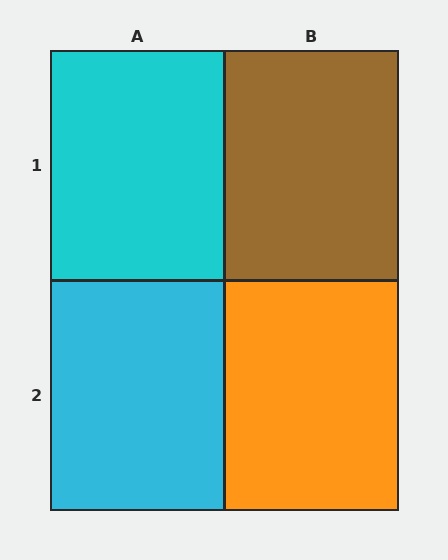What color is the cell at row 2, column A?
Cyan.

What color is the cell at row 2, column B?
Orange.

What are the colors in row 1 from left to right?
Cyan, brown.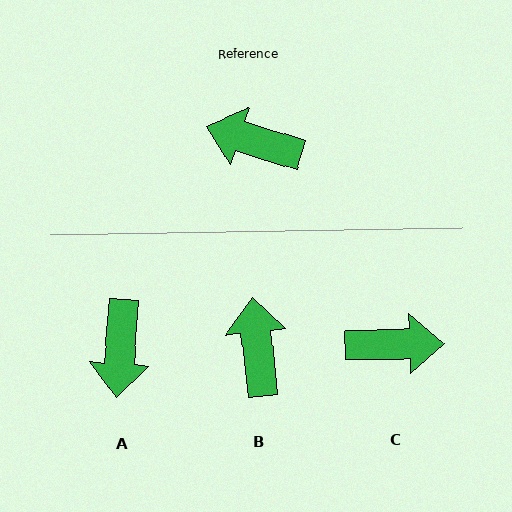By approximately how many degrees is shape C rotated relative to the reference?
Approximately 162 degrees clockwise.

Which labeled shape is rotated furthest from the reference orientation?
C, about 162 degrees away.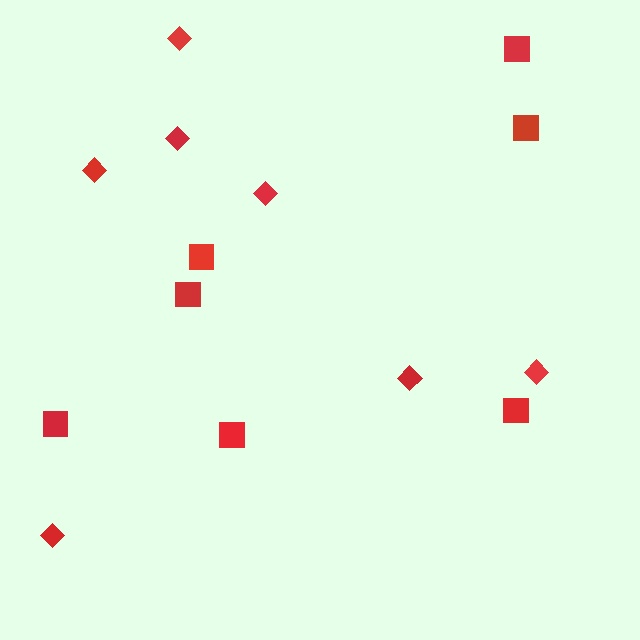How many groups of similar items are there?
There are 2 groups: one group of diamonds (7) and one group of squares (7).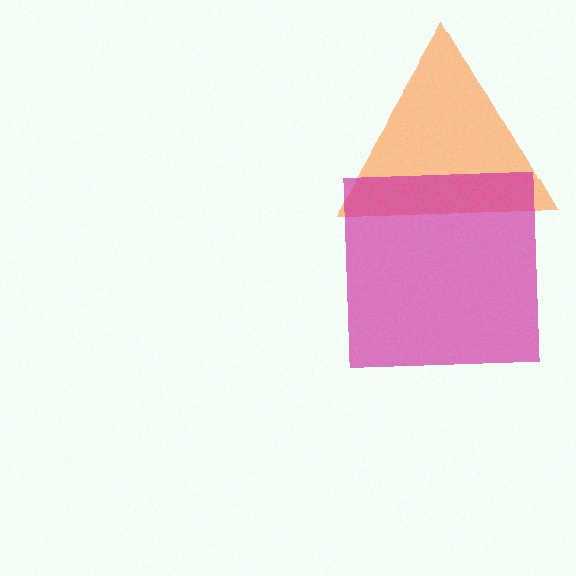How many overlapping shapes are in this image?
There are 2 overlapping shapes in the image.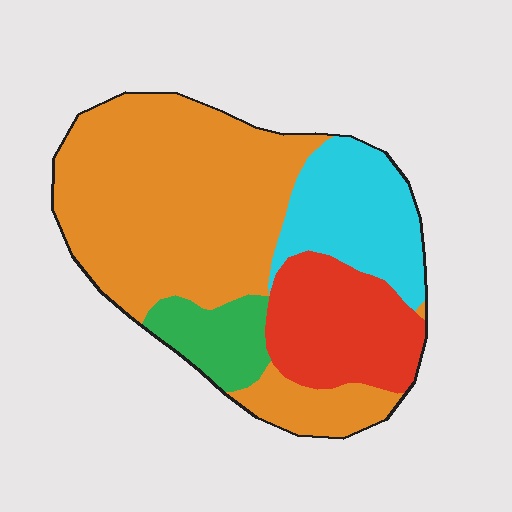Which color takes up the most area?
Orange, at roughly 55%.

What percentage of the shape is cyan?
Cyan covers 18% of the shape.